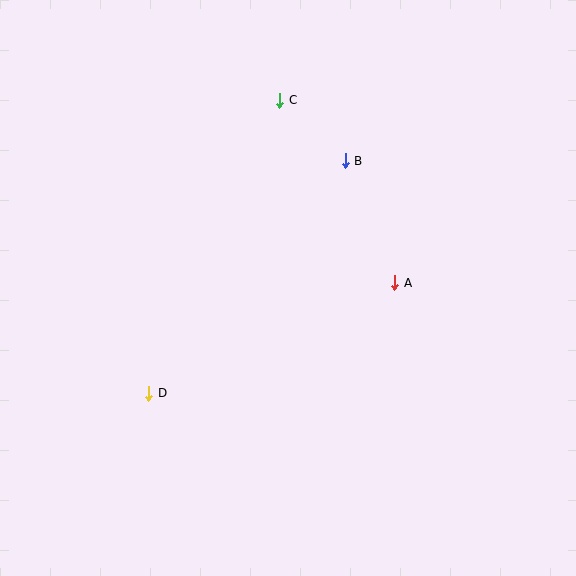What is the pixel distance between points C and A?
The distance between C and A is 216 pixels.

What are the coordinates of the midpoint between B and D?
The midpoint between B and D is at (247, 277).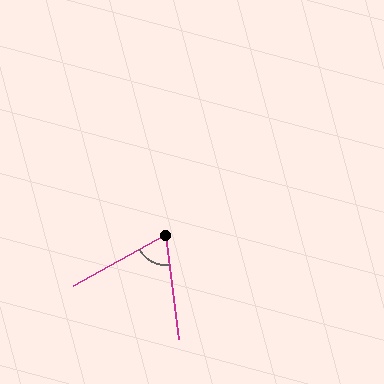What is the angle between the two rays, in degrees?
Approximately 68 degrees.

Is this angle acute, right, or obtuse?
It is acute.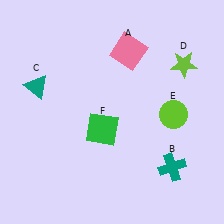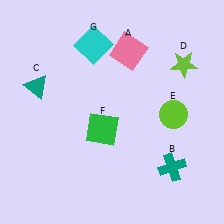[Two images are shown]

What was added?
A cyan square (G) was added in Image 2.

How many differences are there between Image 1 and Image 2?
There is 1 difference between the two images.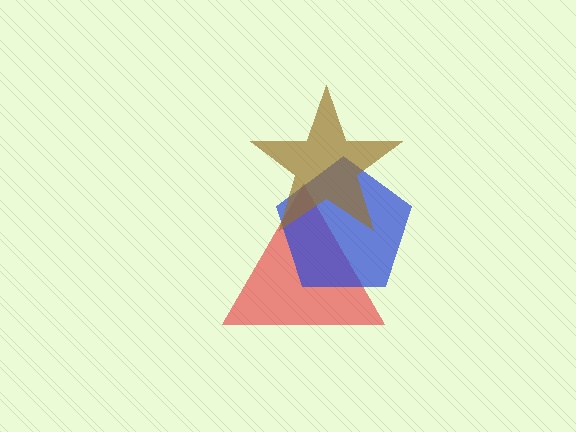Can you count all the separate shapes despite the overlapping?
Yes, there are 3 separate shapes.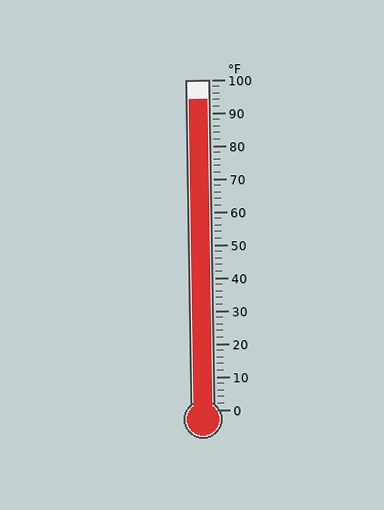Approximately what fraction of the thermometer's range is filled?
The thermometer is filled to approximately 95% of its range.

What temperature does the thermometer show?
The thermometer shows approximately 94°F.